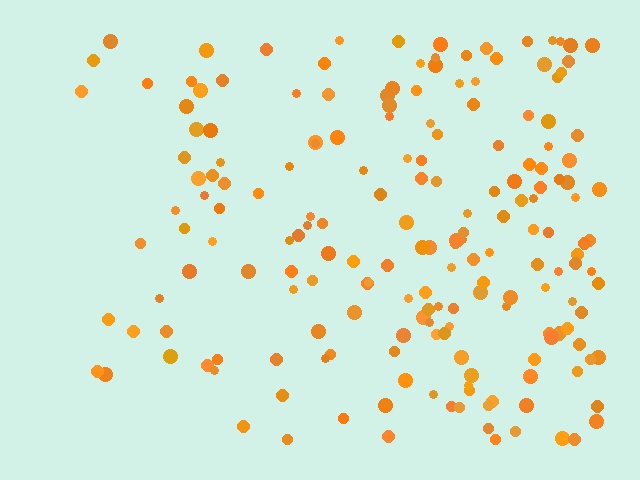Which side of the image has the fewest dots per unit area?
The left.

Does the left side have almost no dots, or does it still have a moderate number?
Still a moderate number, just noticeably fewer than the right.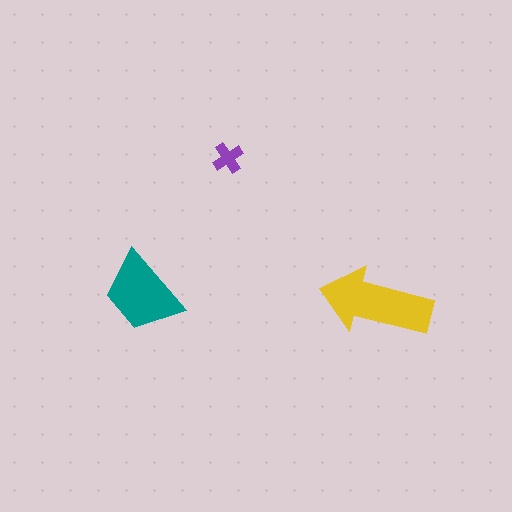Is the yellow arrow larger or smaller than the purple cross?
Larger.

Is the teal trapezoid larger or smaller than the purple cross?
Larger.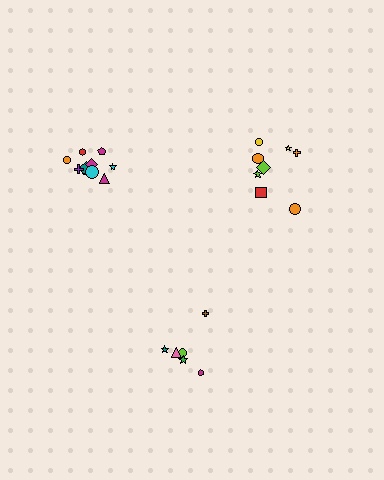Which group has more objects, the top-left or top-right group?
The top-left group.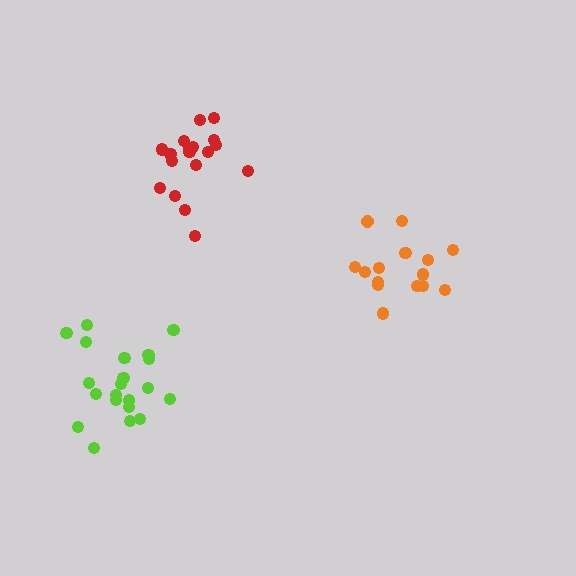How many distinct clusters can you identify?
There are 3 distinct clusters.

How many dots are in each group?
Group 1: 15 dots, Group 2: 18 dots, Group 3: 21 dots (54 total).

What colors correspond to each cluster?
The clusters are colored: orange, red, lime.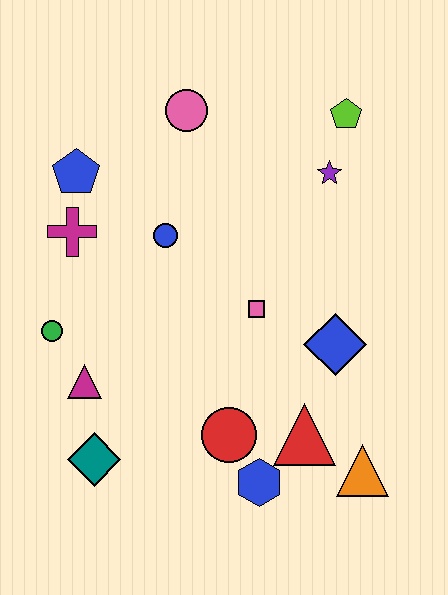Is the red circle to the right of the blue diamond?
No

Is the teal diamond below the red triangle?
Yes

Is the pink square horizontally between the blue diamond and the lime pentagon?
No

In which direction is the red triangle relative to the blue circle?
The red triangle is below the blue circle.